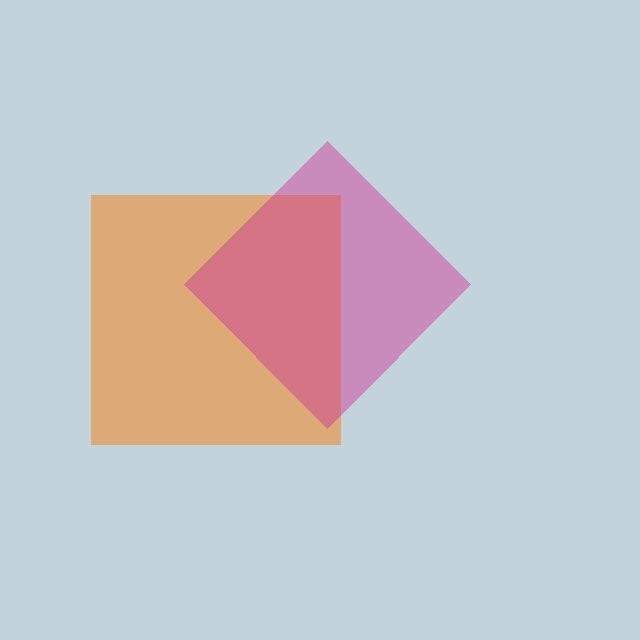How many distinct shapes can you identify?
There are 2 distinct shapes: an orange square, a magenta diamond.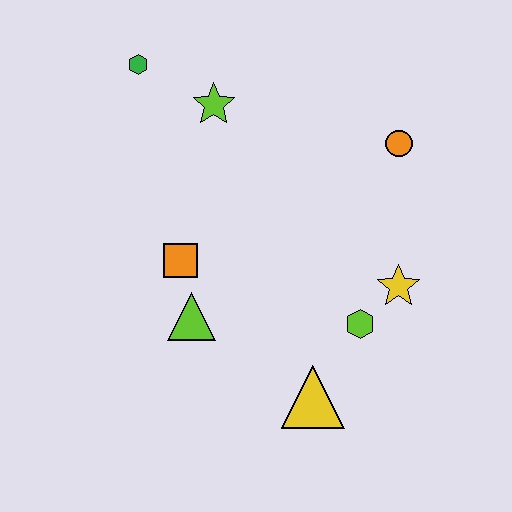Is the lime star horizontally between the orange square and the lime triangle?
No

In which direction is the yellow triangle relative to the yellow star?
The yellow triangle is below the yellow star.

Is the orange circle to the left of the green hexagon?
No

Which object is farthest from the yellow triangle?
The green hexagon is farthest from the yellow triangle.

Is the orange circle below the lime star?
Yes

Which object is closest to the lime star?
The green hexagon is closest to the lime star.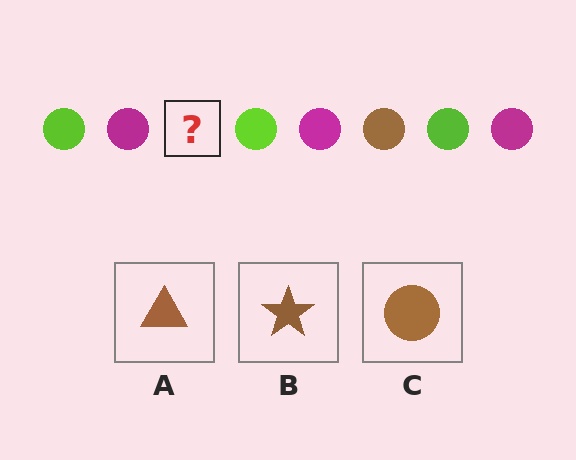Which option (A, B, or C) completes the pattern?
C.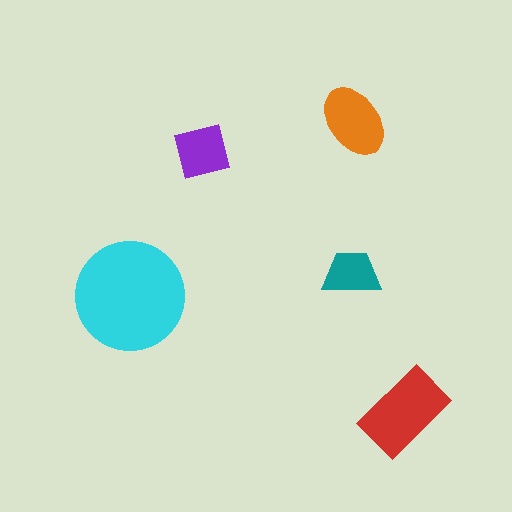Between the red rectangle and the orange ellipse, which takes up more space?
The red rectangle.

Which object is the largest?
The cyan circle.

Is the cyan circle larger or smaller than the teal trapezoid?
Larger.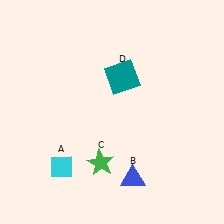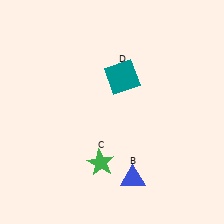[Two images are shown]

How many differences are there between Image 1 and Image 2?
There is 1 difference between the two images.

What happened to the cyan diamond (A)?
The cyan diamond (A) was removed in Image 2. It was in the bottom-left area of Image 1.